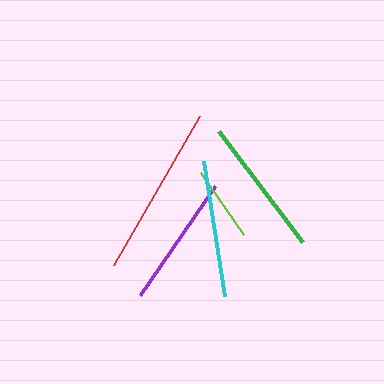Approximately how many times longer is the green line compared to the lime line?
The green line is approximately 1.8 times the length of the lime line.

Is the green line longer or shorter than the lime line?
The green line is longer than the lime line.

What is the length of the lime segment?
The lime segment is approximately 76 pixels long.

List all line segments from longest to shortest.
From longest to shortest: red, green, cyan, purple, lime.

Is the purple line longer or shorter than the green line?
The green line is longer than the purple line.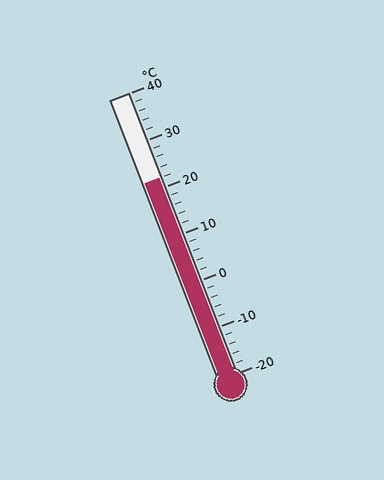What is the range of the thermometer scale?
The thermometer scale ranges from -20°C to 40°C.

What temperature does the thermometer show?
The thermometer shows approximately 22°C.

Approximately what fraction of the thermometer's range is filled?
The thermometer is filled to approximately 70% of its range.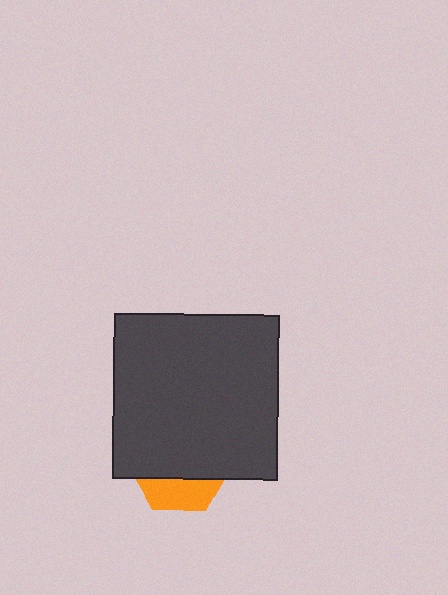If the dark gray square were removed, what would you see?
You would see the complete orange hexagon.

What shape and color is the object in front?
The object in front is a dark gray square.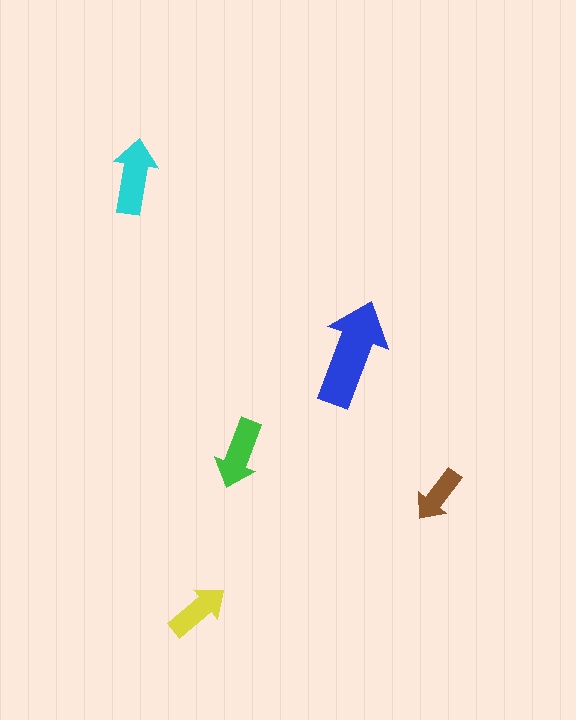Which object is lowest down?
The yellow arrow is bottommost.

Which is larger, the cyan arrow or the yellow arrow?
The cyan one.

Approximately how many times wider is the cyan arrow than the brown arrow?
About 1.5 times wider.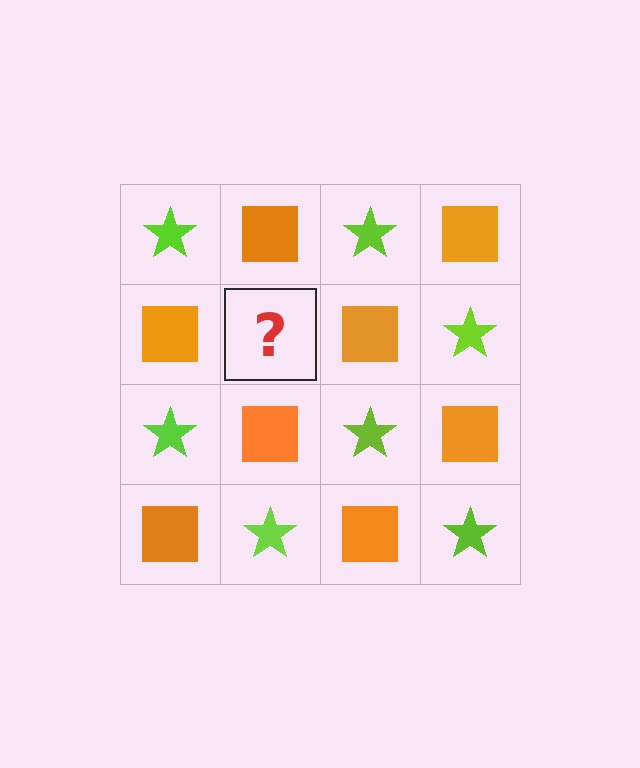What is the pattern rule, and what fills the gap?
The rule is that it alternates lime star and orange square in a checkerboard pattern. The gap should be filled with a lime star.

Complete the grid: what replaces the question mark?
The question mark should be replaced with a lime star.